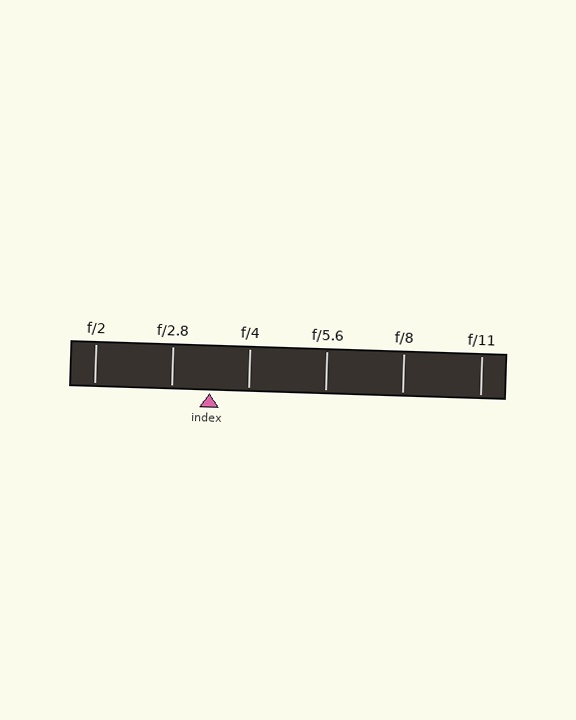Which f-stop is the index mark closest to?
The index mark is closest to f/2.8.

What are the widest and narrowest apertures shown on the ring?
The widest aperture shown is f/2 and the narrowest is f/11.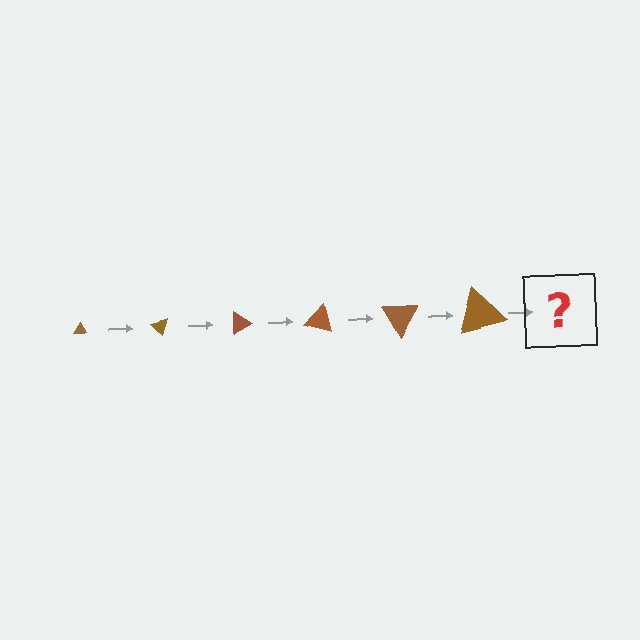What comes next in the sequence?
The next element should be a triangle, larger than the previous one and rotated 270 degrees from the start.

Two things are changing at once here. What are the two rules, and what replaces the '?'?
The two rules are that the triangle grows larger each step and it rotates 45 degrees each step. The '?' should be a triangle, larger than the previous one and rotated 270 degrees from the start.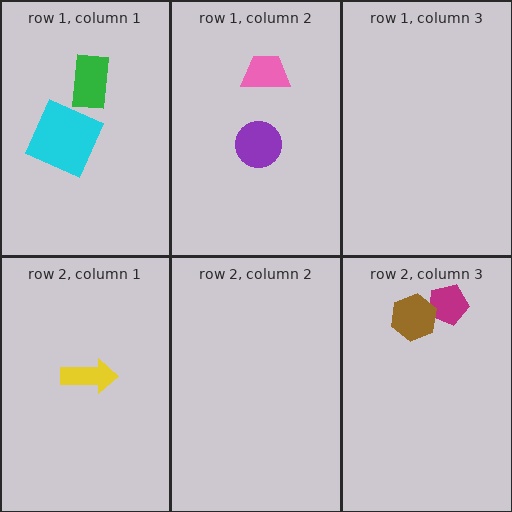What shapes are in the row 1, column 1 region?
The green rectangle, the cyan square.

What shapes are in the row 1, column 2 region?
The pink trapezoid, the purple circle.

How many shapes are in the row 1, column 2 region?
2.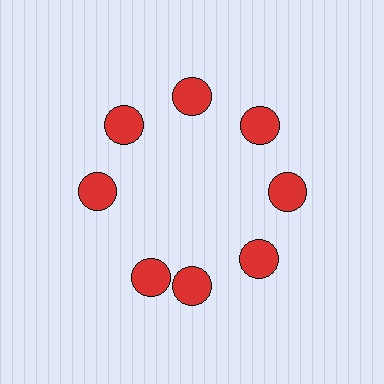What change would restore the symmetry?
The symmetry would be restored by rotating it back into even spacing with its neighbors so that all 8 circles sit at equal angles and equal distance from the center.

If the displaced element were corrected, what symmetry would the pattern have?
It would have 8-fold rotational symmetry — the pattern would map onto itself every 45 degrees.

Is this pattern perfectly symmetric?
No. The 8 red circles are arranged in a ring, but one element near the 8 o'clock position is rotated out of alignment along the ring, breaking the 8-fold rotational symmetry.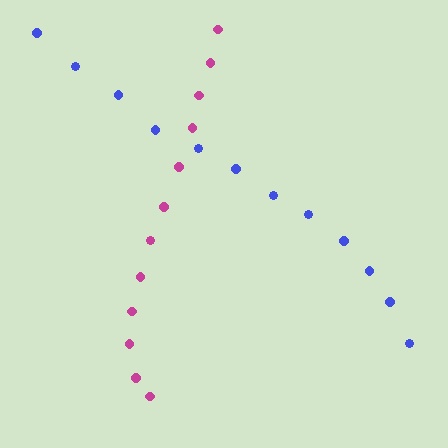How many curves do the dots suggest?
There are 2 distinct paths.